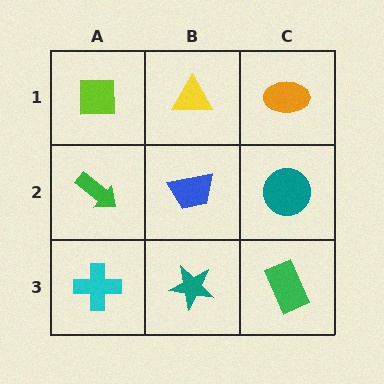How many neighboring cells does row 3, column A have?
2.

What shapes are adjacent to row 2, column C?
An orange ellipse (row 1, column C), a green rectangle (row 3, column C), a blue trapezoid (row 2, column B).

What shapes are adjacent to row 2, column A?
A lime square (row 1, column A), a cyan cross (row 3, column A), a blue trapezoid (row 2, column B).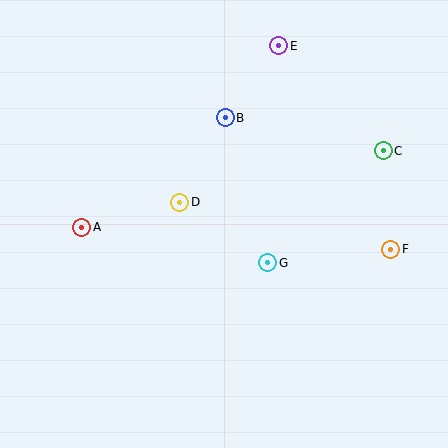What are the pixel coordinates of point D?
Point D is at (180, 202).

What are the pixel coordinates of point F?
Point F is at (391, 249).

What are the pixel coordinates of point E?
Point E is at (279, 46).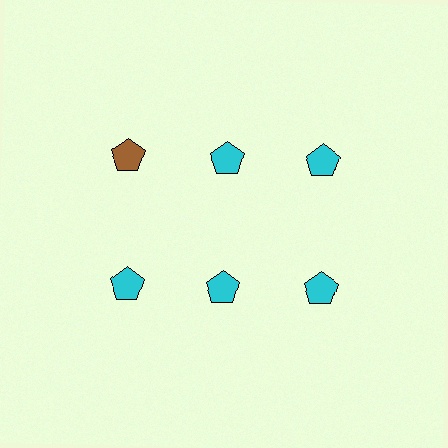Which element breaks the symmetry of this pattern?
The brown pentagon in the top row, leftmost column breaks the symmetry. All other shapes are cyan pentagons.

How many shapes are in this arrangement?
There are 6 shapes arranged in a grid pattern.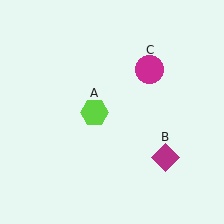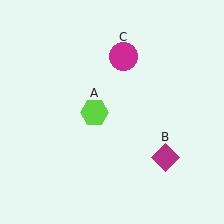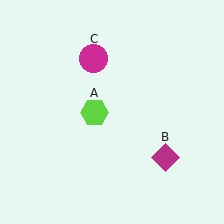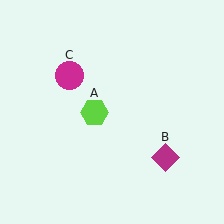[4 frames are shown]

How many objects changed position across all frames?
1 object changed position: magenta circle (object C).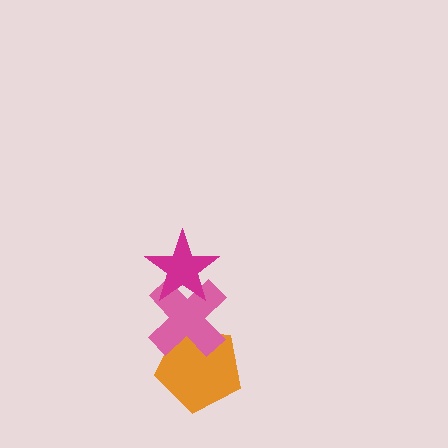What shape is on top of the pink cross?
The magenta star is on top of the pink cross.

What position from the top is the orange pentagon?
The orange pentagon is 3rd from the top.